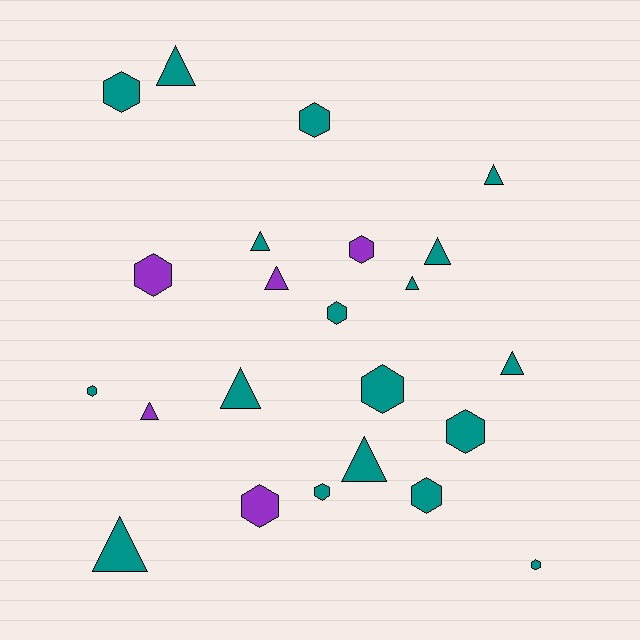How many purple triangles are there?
There are 2 purple triangles.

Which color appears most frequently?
Teal, with 18 objects.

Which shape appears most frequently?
Hexagon, with 12 objects.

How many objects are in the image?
There are 23 objects.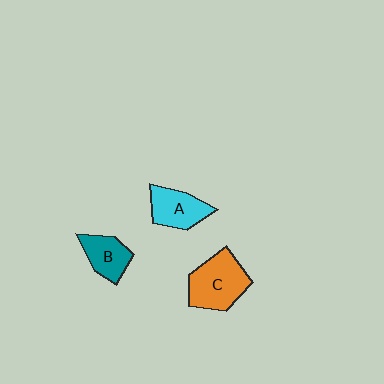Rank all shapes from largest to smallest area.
From largest to smallest: C (orange), A (cyan), B (teal).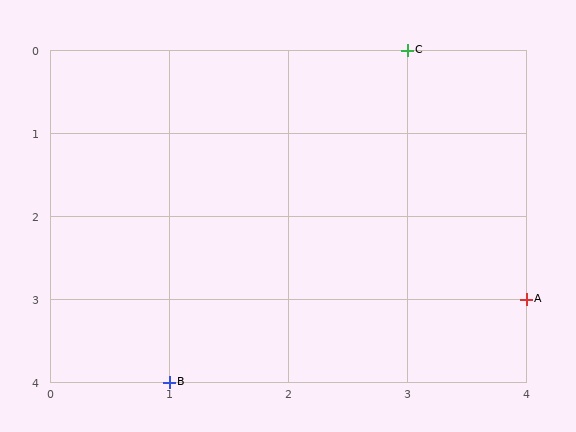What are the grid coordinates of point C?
Point C is at grid coordinates (3, 0).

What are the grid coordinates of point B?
Point B is at grid coordinates (1, 4).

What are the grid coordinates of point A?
Point A is at grid coordinates (4, 3).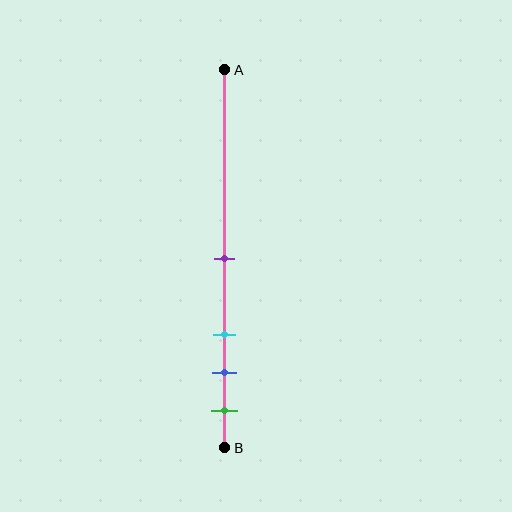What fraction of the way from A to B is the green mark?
The green mark is approximately 90% (0.9) of the way from A to B.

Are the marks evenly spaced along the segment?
No, the marks are not evenly spaced.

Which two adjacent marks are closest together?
The blue and green marks are the closest adjacent pair.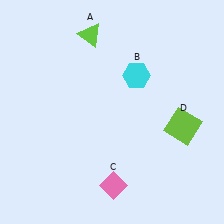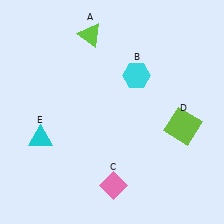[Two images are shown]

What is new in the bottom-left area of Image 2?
A cyan triangle (E) was added in the bottom-left area of Image 2.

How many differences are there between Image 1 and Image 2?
There is 1 difference between the two images.